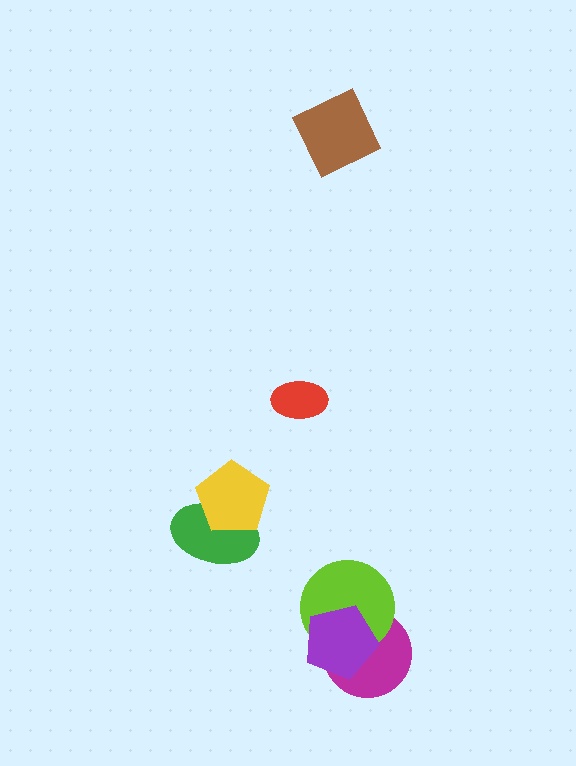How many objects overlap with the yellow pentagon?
1 object overlaps with the yellow pentagon.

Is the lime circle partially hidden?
Yes, it is partially covered by another shape.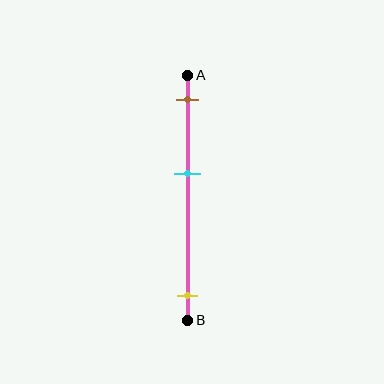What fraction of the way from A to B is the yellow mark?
The yellow mark is approximately 90% (0.9) of the way from A to B.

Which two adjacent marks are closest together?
The brown and cyan marks are the closest adjacent pair.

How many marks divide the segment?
There are 3 marks dividing the segment.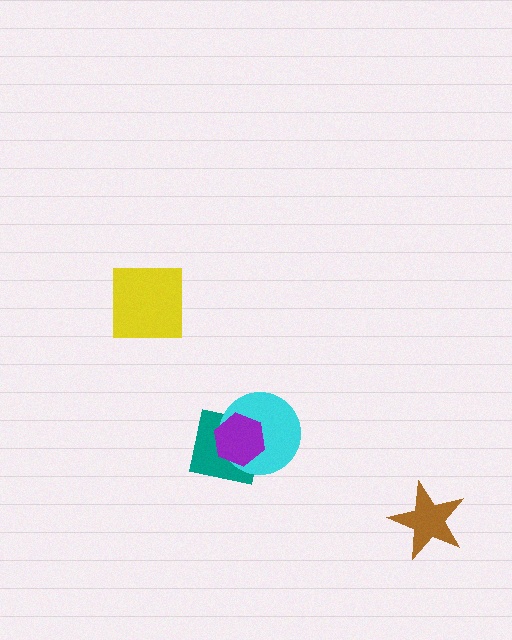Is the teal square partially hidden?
Yes, it is partially covered by another shape.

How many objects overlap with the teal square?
2 objects overlap with the teal square.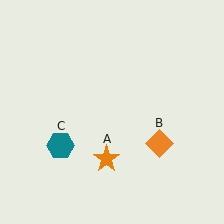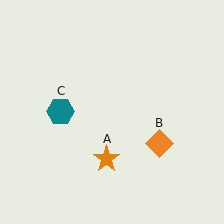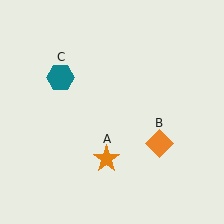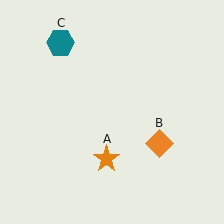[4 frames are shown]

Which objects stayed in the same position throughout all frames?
Orange star (object A) and orange diamond (object B) remained stationary.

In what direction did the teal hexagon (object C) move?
The teal hexagon (object C) moved up.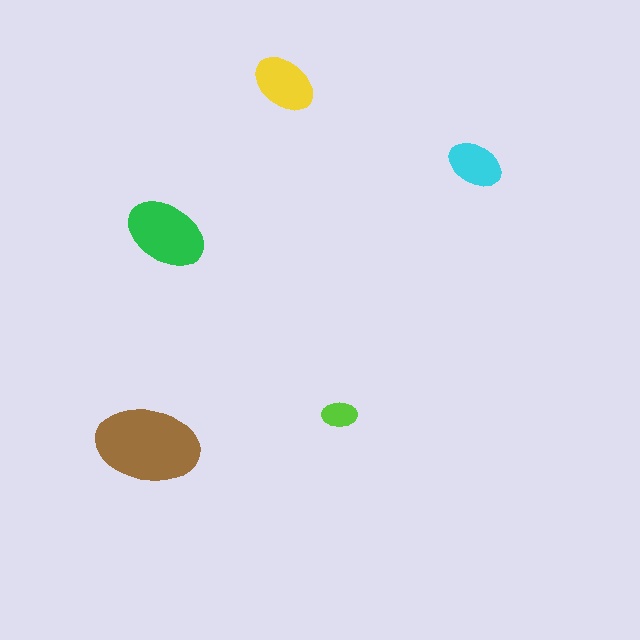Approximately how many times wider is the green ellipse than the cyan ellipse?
About 1.5 times wider.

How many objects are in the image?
There are 5 objects in the image.